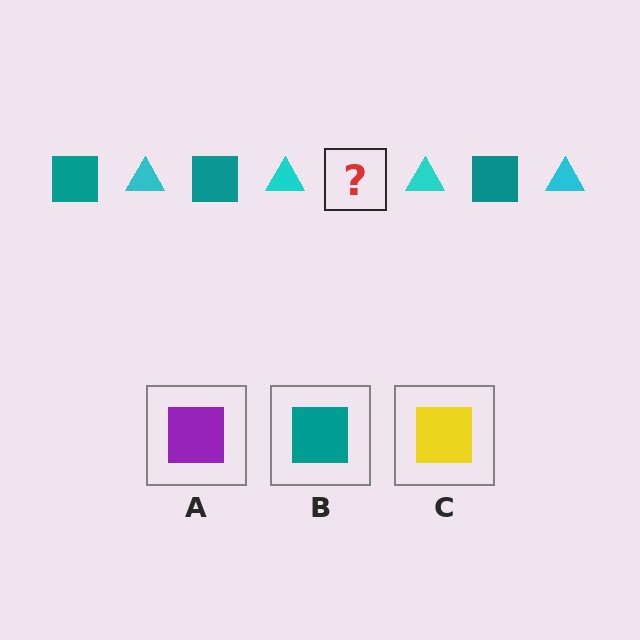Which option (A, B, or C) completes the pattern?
B.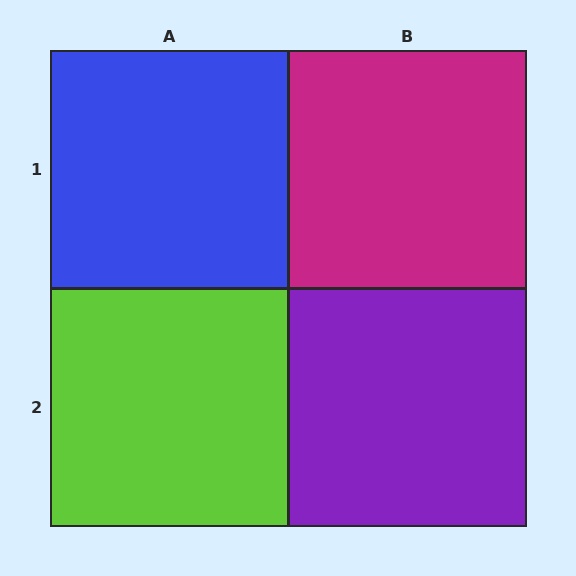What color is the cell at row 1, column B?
Magenta.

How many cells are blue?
1 cell is blue.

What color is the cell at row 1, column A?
Blue.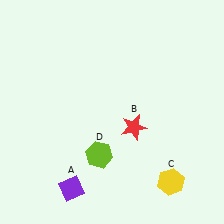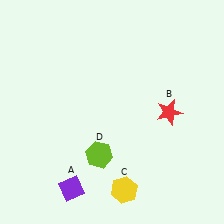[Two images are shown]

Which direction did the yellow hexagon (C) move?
The yellow hexagon (C) moved left.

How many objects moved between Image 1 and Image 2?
2 objects moved between the two images.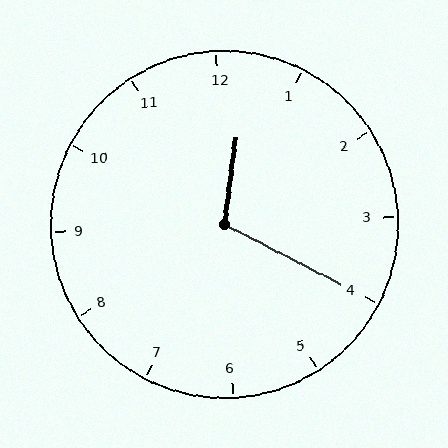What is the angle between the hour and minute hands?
Approximately 110 degrees.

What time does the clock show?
12:20.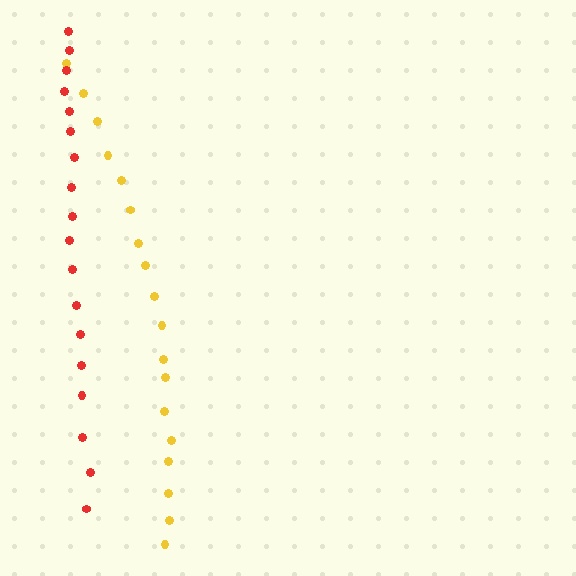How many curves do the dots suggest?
There are 2 distinct paths.